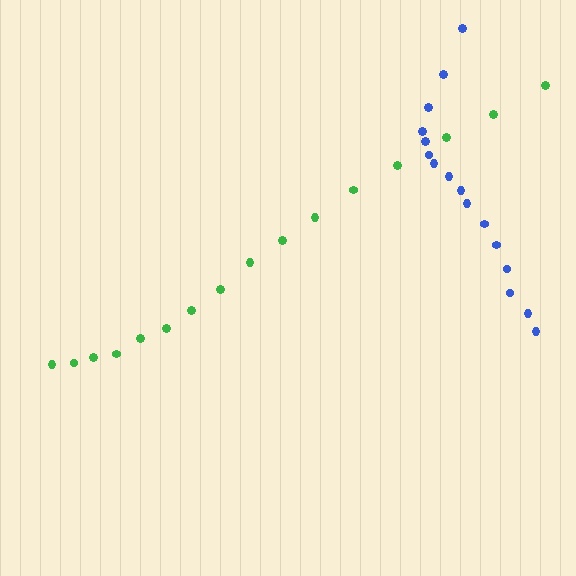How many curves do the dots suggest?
There are 2 distinct paths.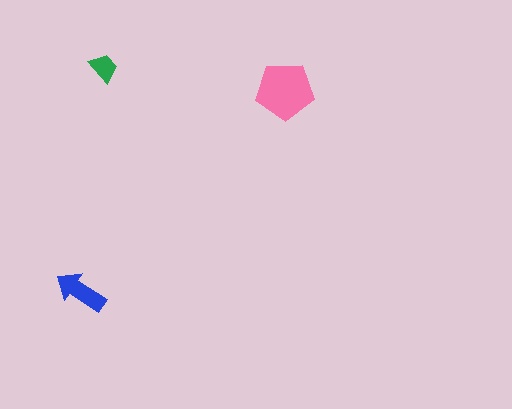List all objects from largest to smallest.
The pink pentagon, the blue arrow, the green trapezoid.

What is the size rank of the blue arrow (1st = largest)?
2nd.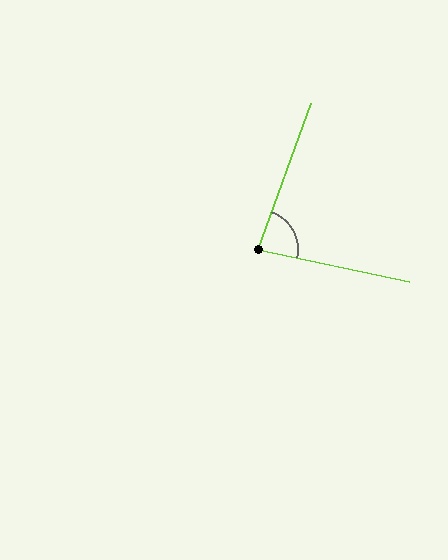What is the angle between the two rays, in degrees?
Approximately 82 degrees.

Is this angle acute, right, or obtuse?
It is acute.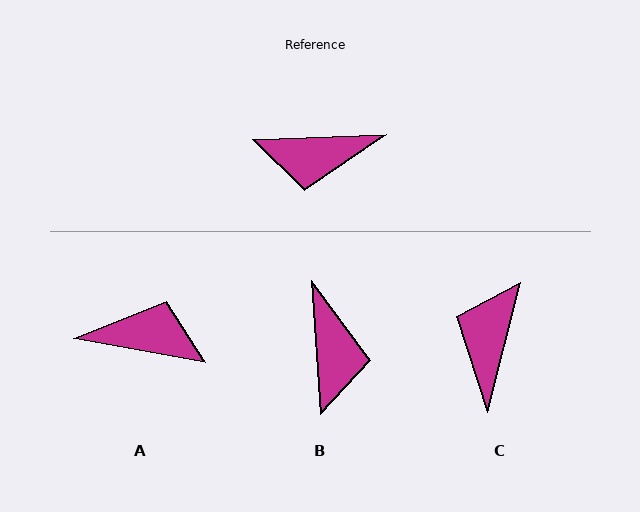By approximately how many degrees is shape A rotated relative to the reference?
Approximately 167 degrees counter-clockwise.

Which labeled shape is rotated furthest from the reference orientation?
A, about 167 degrees away.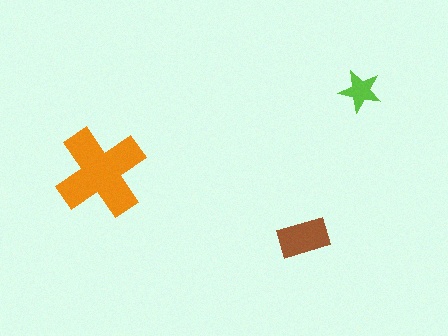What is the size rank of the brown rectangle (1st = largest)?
2nd.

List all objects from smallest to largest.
The lime star, the brown rectangle, the orange cross.